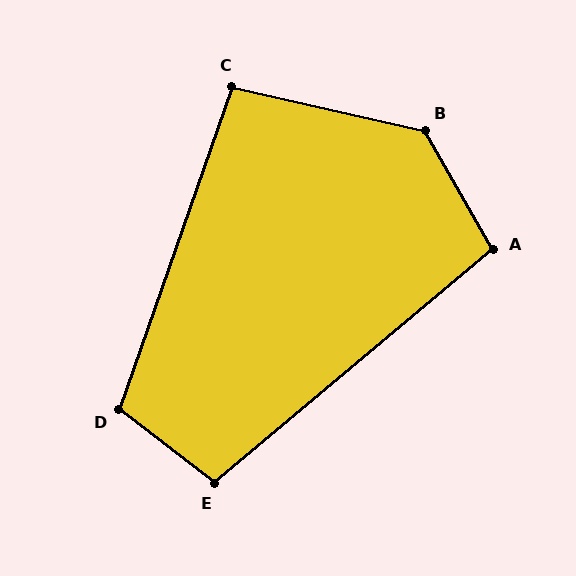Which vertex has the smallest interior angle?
C, at approximately 97 degrees.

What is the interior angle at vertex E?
Approximately 103 degrees (obtuse).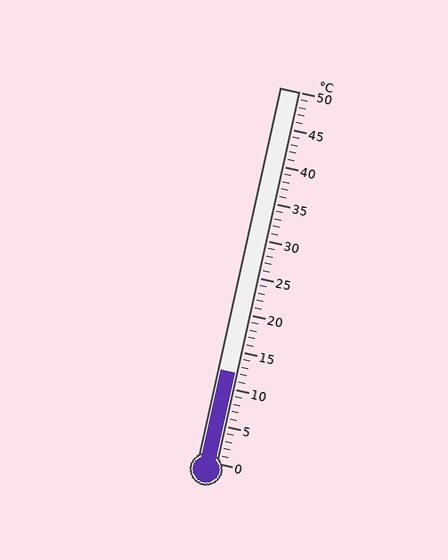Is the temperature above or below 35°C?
The temperature is below 35°C.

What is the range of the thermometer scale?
The thermometer scale ranges from 0°C to 50°C.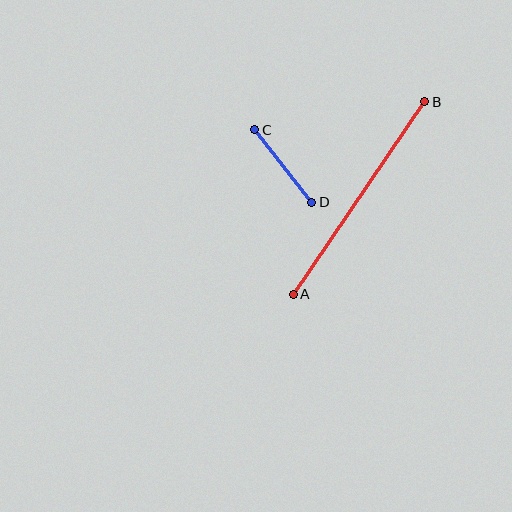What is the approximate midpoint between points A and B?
The midpoint is at approximately (359, 198) pixels.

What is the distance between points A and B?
The distance is approximately 233 pixels.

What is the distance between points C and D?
The distance is approximately 92 pixels.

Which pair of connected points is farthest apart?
Points A and B are farthest apart.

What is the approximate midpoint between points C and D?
The midpoint is at approximately (283, 166) pixels.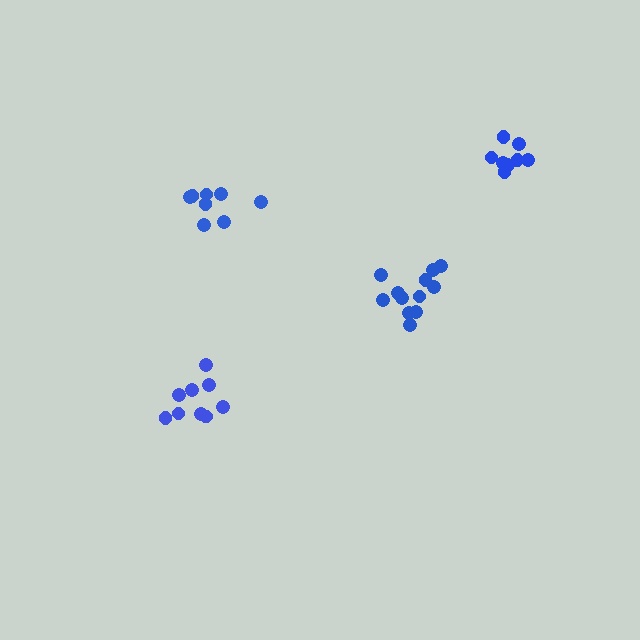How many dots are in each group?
Group 1: 9 dots, Group 2: 12 dots, Group 3: 8 dots, Group 4: 8 dots (37 total).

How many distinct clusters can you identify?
There are 4 distinct clusters.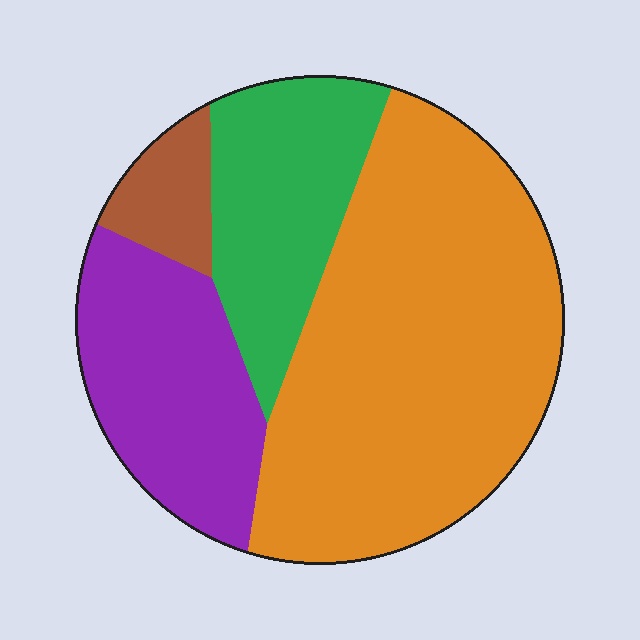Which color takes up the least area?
Brown, at roughly 5%.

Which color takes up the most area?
Orange, at roughly 55%.